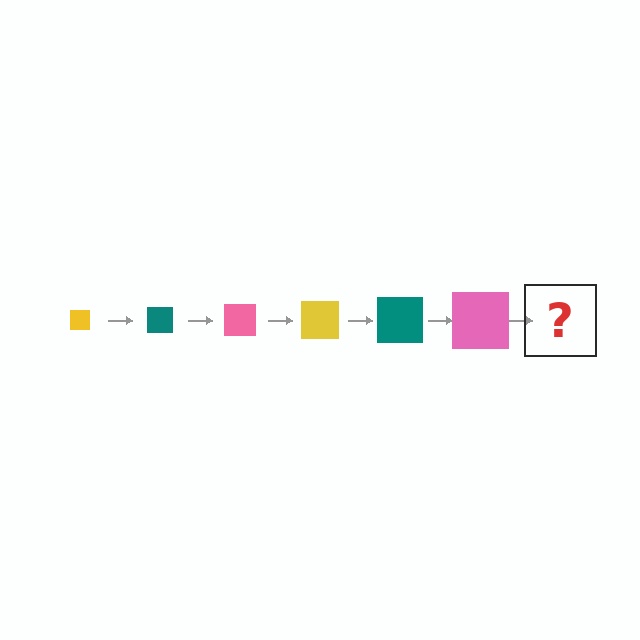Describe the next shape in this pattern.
It should be a yellow square, larger than the previous one.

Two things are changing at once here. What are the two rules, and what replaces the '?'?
The two rules are that the square grows larger each step and the color cycles through yellow, teal, and pink. The '?' should be a yellow square, larger than the previous one.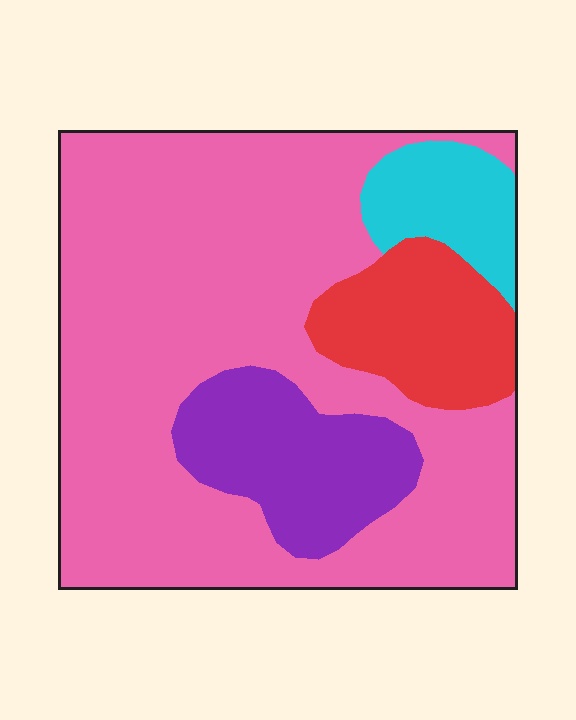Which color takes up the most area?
Pink, at roughly 65%.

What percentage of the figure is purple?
Purple covers roughly 15% of the figure.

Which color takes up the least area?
Cyan, at roughly 10%.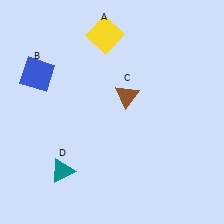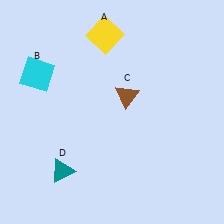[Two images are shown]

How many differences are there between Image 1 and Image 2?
There is 1 difference between the two images.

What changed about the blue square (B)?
In Image 1, B is blue. In Image 2, it changed to cyan.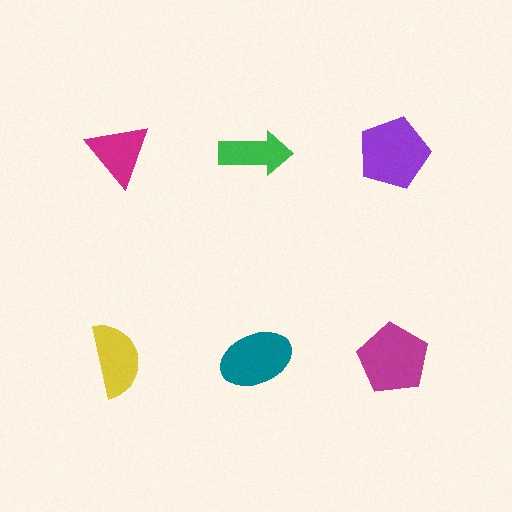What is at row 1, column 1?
A magenta triangle.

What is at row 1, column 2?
A green arrow.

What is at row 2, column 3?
A magenta pentagon.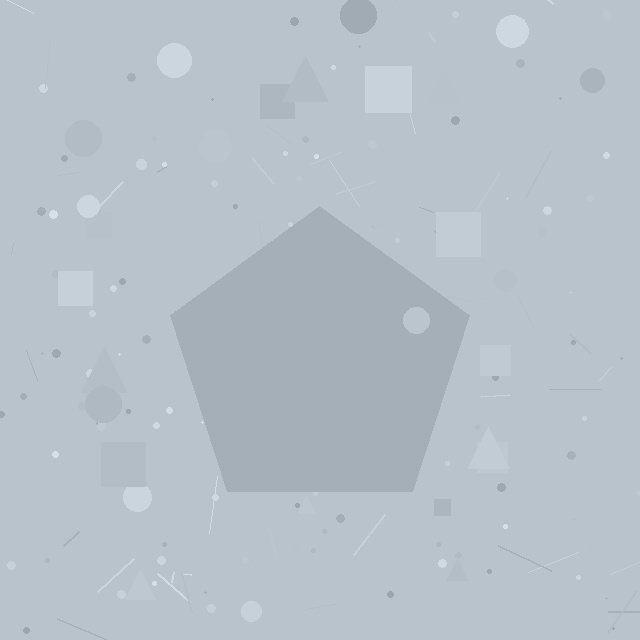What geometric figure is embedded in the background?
A pentagon is embedded in the background.